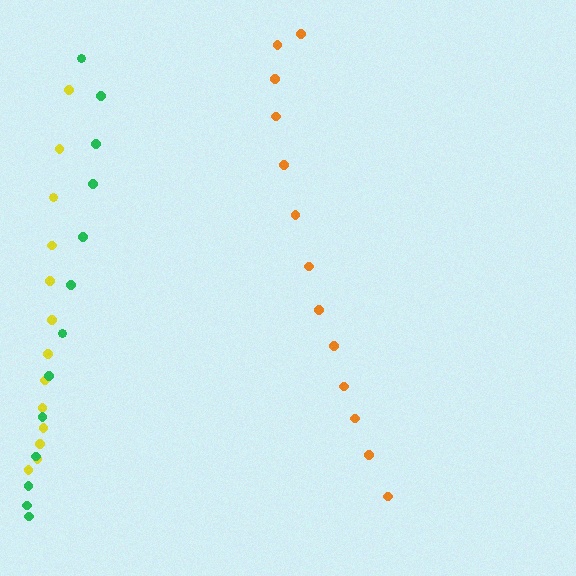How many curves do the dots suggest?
There are 3 distinct paths.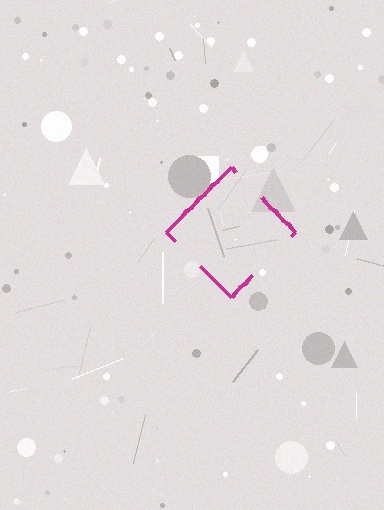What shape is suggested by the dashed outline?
The dashed outline suggests a diamond.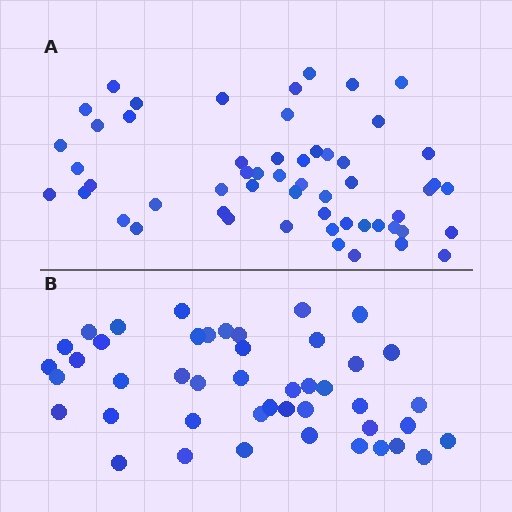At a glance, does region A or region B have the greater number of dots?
Region A (the top region) has more dots.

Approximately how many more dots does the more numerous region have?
Region A has roughly 10 or so more dots than region B.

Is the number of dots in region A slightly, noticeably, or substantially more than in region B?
Region A has only slightly more — the two regions are fairly close. The ratio is roughly 1.2 to 1.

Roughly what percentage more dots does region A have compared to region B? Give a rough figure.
About 20% more.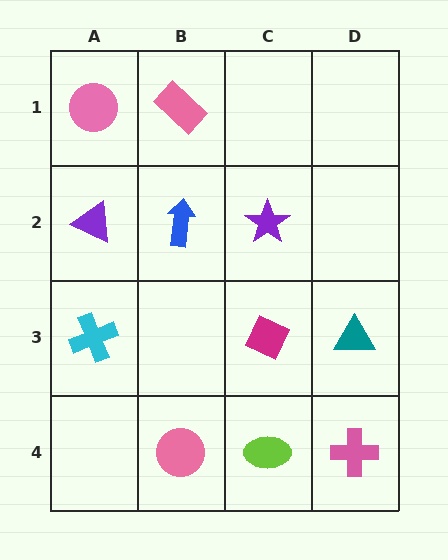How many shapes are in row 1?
2 shapes.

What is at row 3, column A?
A cyan cross.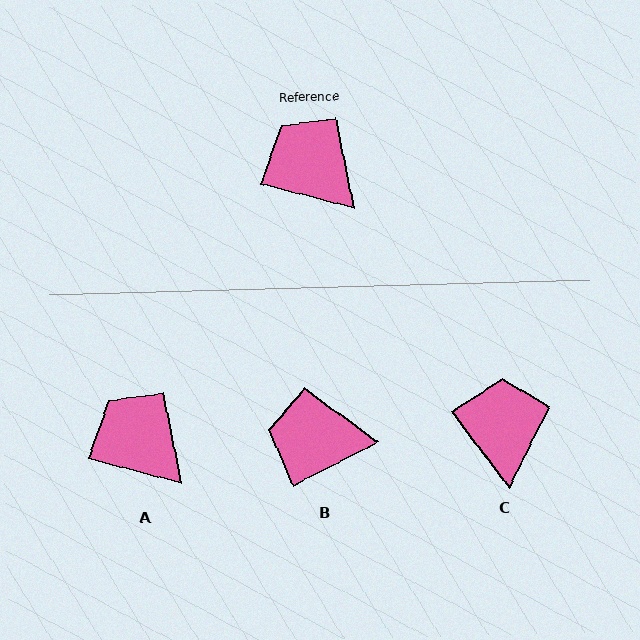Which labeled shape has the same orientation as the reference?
A.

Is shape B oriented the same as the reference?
No, it is off by about 42 degrees.